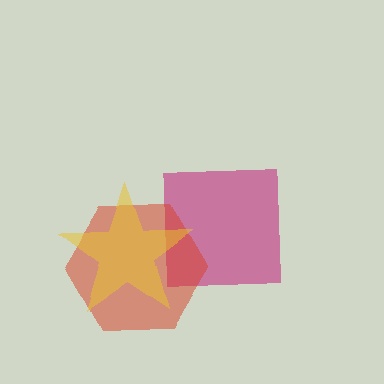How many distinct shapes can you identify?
There are 3 distinct shapes: a magenta square, a red hexagon, a yellow star.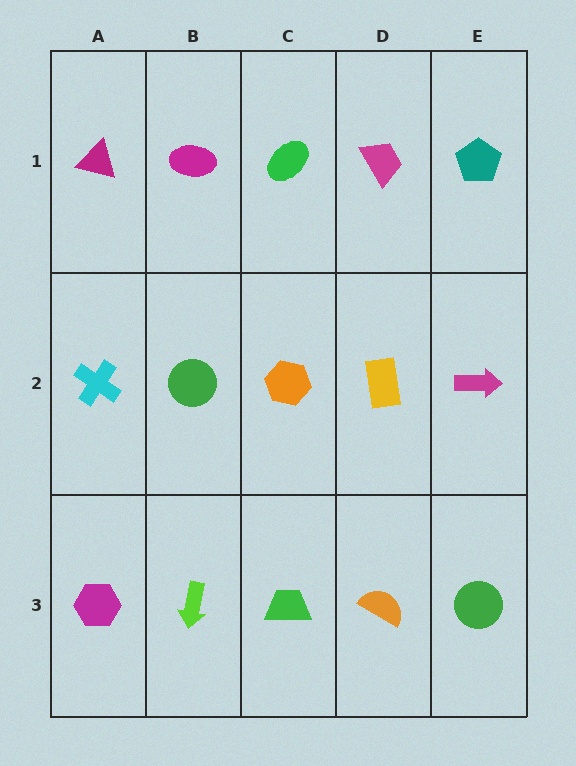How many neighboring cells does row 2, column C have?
4.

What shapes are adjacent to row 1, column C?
An orange hexagon (row 2, column C), a magenta ellipse (row 1, column B), a magenta trapezoid (row 1, column D).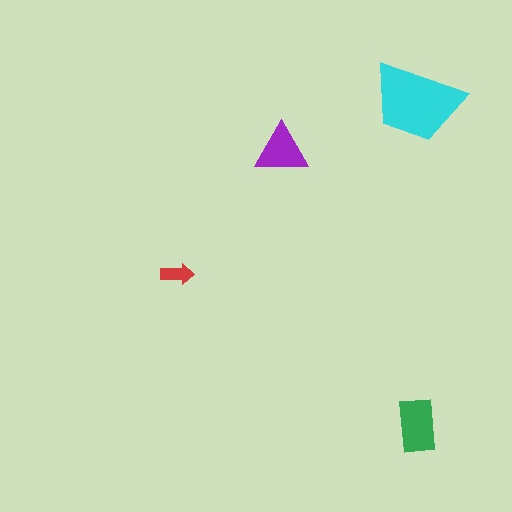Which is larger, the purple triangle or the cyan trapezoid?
The cyan trapezoid.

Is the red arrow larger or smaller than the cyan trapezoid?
Smaller.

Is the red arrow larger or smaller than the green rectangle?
Smaller.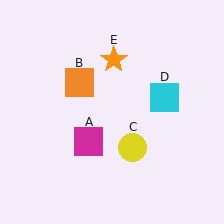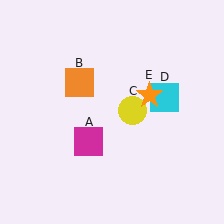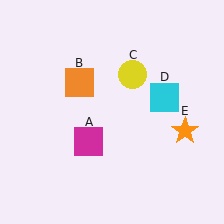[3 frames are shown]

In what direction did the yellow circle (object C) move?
The yellow circle (object C) moved up.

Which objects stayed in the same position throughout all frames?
Magenta square (object A) and orange square (object B) and cyan square (object D) remained stationary.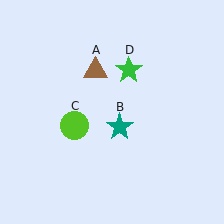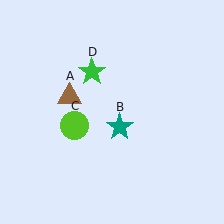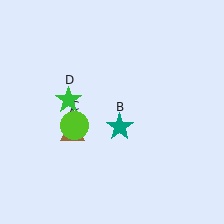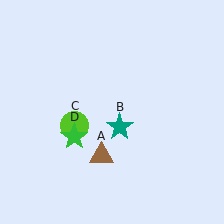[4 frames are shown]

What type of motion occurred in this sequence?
The brown triangle (object A), green star (object D) rotated counterclockwise around the center of the scene.